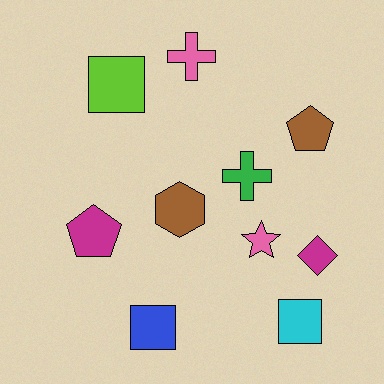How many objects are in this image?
There are 10 objects.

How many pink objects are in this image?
There are 2 pink objects.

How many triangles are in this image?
There are no triangles.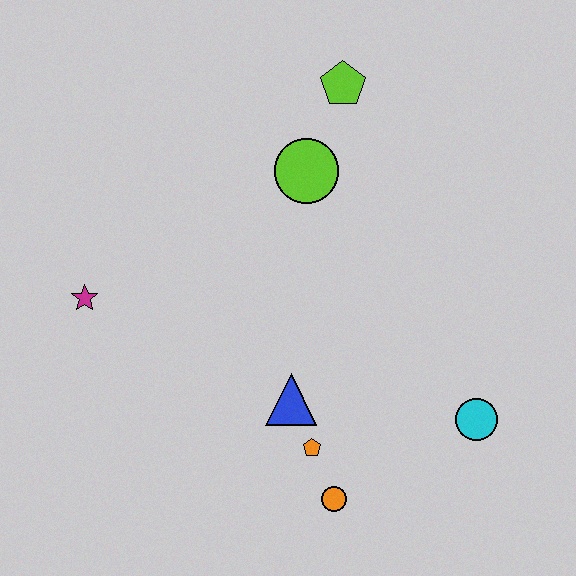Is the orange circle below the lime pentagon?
Yes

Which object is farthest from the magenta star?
The cyan circle is farthest from the magenta star.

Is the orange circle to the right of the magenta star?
Yes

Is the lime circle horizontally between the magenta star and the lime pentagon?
Yes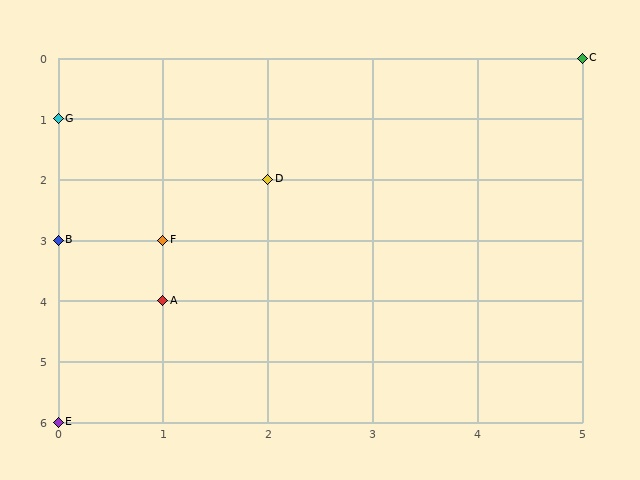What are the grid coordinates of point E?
Point E is at grid coordinates (0, 6).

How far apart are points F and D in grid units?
Points F and D are 1 column and 1 row apart (about 1.4 grid units diagonally).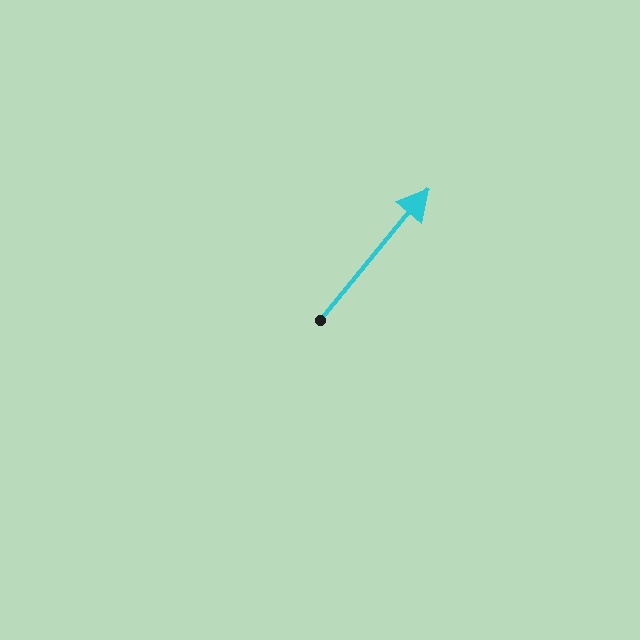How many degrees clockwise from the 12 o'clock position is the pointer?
Approximately 40 degrees.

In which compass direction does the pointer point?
Northeast.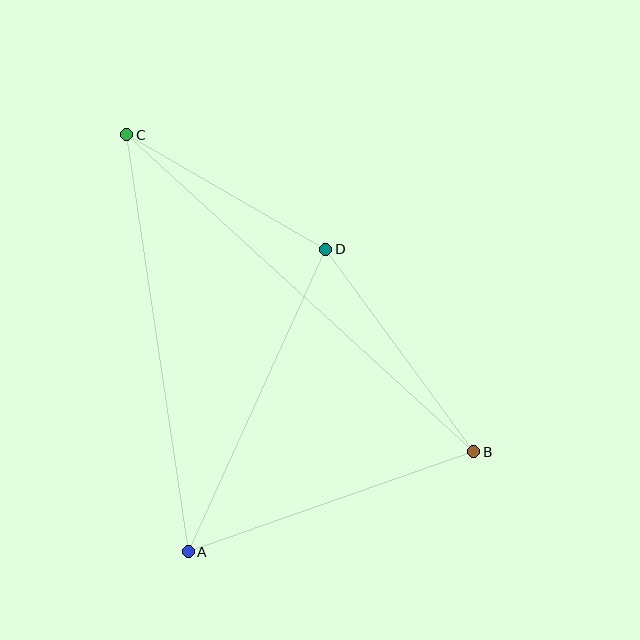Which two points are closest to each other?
Points C and D are closest to each other.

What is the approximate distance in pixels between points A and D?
The distance between A and D is approximately 332 pixels.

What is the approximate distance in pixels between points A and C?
The distance between A and C is approximately 421 pixels.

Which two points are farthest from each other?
Points B and C are farthest from each other.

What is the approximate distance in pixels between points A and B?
The distance between A and B is approximately 302 pixels.